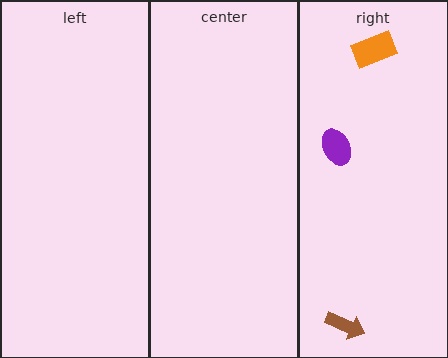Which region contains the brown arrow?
The right region.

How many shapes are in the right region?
3.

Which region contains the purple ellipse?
The right region.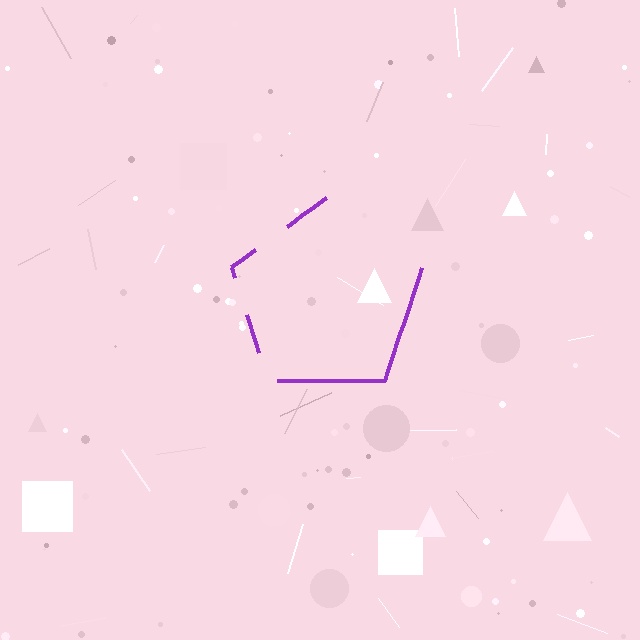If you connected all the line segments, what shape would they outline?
They would outline a pentagon.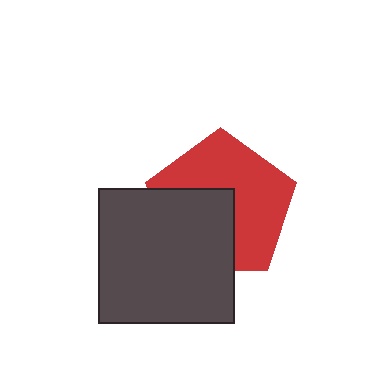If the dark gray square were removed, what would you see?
You would see the complete red pentagon.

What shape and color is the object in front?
The object in front is a dark gray square.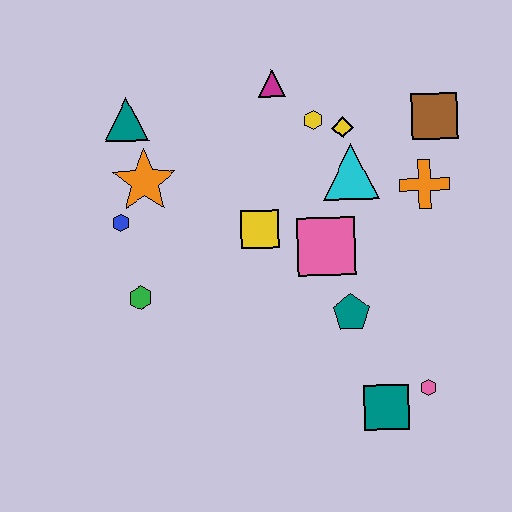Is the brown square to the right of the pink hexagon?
Yes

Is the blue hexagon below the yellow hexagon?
Yes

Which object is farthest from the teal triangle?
The pink hexagon is farthest from the teal triangle.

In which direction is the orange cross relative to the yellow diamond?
The orange cross is to the right of the yellow diamond.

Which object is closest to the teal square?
The pink hexagon is closest to the teal square.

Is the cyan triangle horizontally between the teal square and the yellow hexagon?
Yes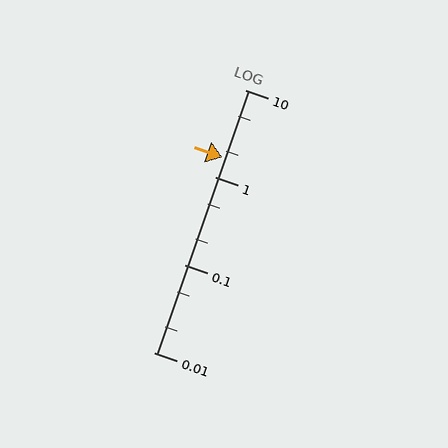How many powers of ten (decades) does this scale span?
The scale spans 3 decades, from 0.01 to 10.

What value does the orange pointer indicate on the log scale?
The pointer indicates approximately 1.7.